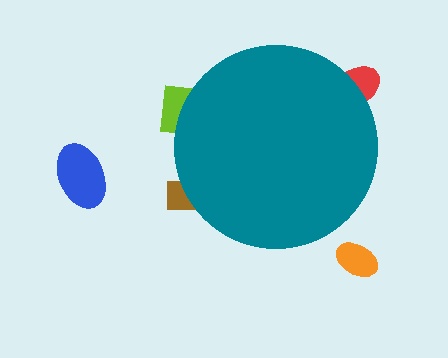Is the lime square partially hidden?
Yes, the lime square is partially hidden behind the teal circle.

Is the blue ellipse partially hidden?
No, the blue ellipse is fully visible.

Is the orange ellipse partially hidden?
No, the orange ellipse is fully visible.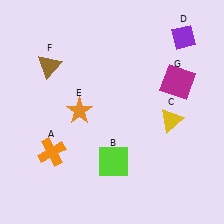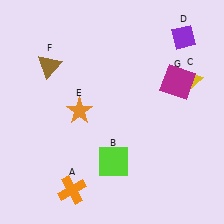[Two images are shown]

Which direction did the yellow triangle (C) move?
The yellow triangle (C) moved up.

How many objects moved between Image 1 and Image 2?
2 objects moved between the two images.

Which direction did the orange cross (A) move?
The orange cross (A) moved down.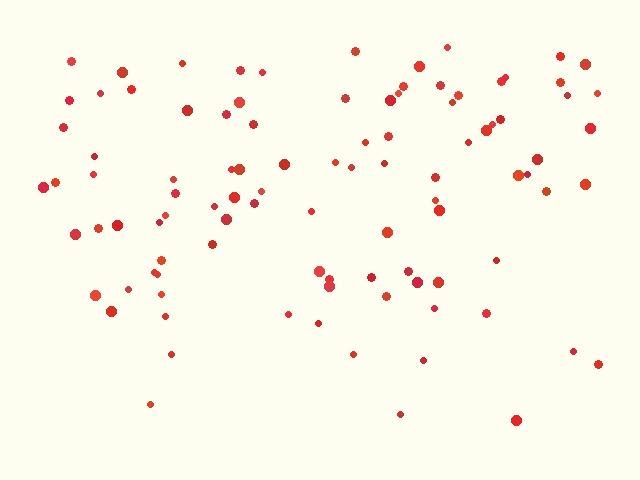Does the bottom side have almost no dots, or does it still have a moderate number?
Still a moderate number, just noticeably fewer than the top.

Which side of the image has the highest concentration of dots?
The top.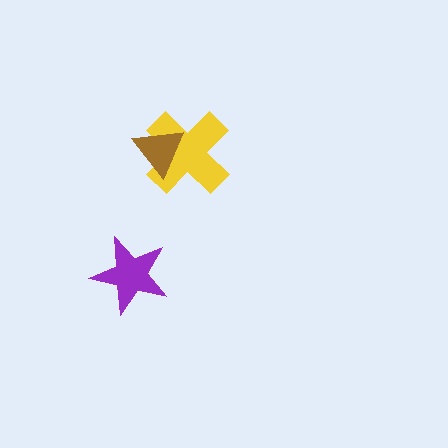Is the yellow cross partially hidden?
Yes, it is partially covered by another shape.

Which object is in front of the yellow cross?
The brown triangle is in front of the yellow cross.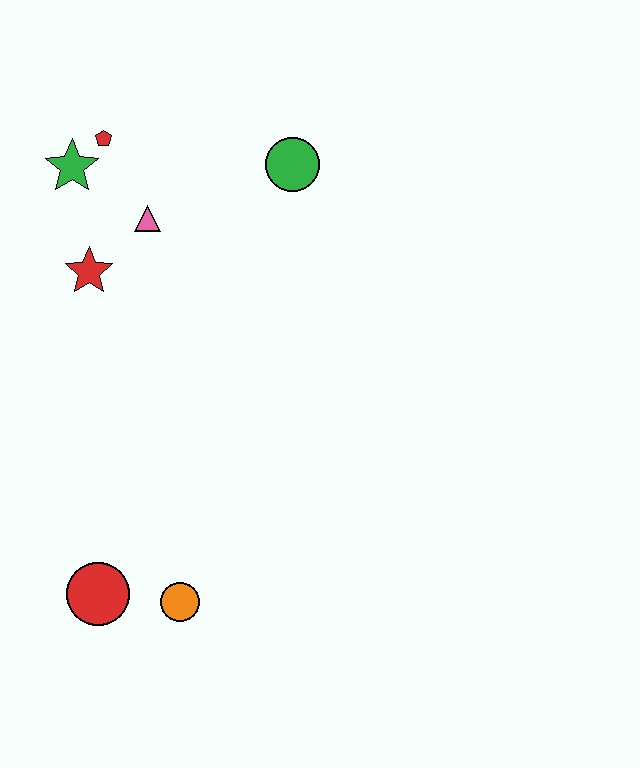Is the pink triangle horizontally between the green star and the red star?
No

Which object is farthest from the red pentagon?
The orange circle is farthest from the red pentagon.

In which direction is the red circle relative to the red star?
The red circle is below the red star.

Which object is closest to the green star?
The red pentagon is closest to the green star.